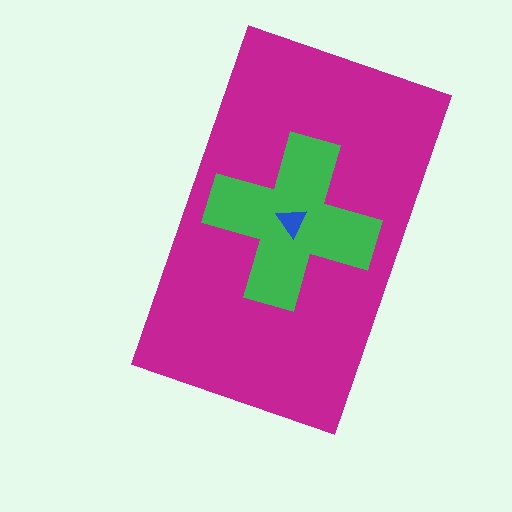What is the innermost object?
The blue triangle.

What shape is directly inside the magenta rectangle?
The green cross.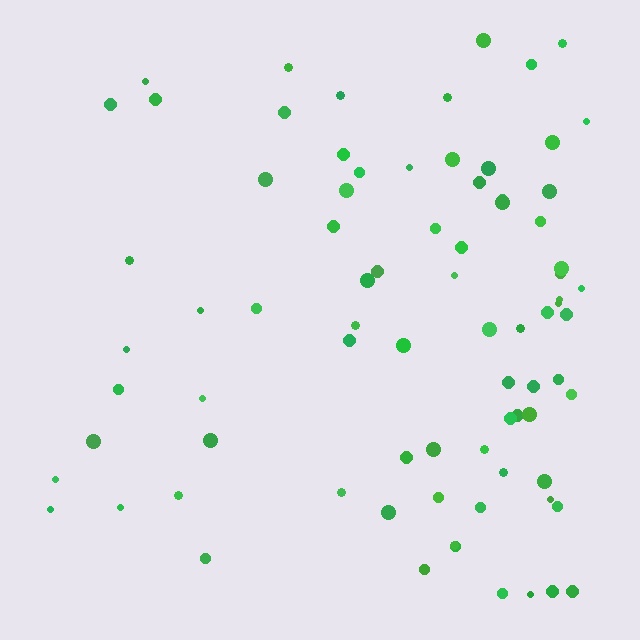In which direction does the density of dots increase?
From left to right, with the right side densest.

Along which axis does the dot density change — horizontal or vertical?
Horizontal.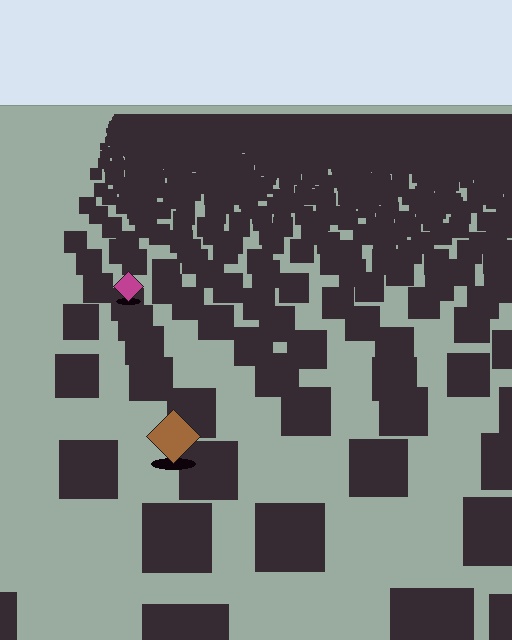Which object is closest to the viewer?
The brown diamond is closest. The texture marks near it are larger and more spread out.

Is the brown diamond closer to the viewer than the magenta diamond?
Yes. The brown diamond is closer — you can tell from the texture gradient: the ground texture is coarser near it.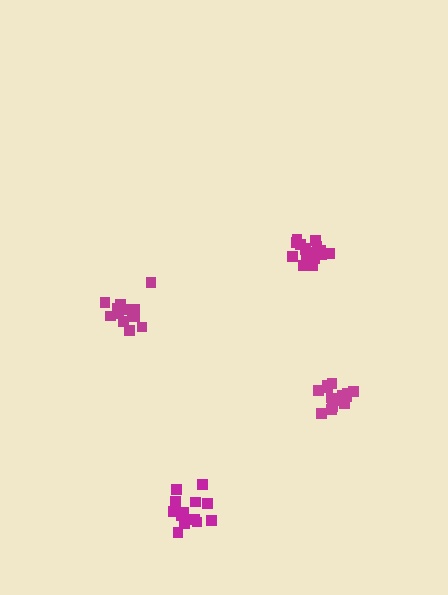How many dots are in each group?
Group 1: 13 dots, Group 2: 18 dots, Group 3: 15 dots, Group 4: 14 dots (60 total).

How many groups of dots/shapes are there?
There are 4 groups.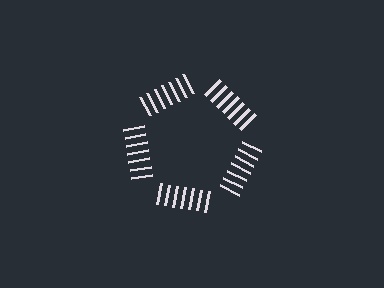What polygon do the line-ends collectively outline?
An illusory pentagon — the line segments terminate on its edges but no continuous stroke is drawn.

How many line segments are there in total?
35 — 7 along each of the 5 edges.